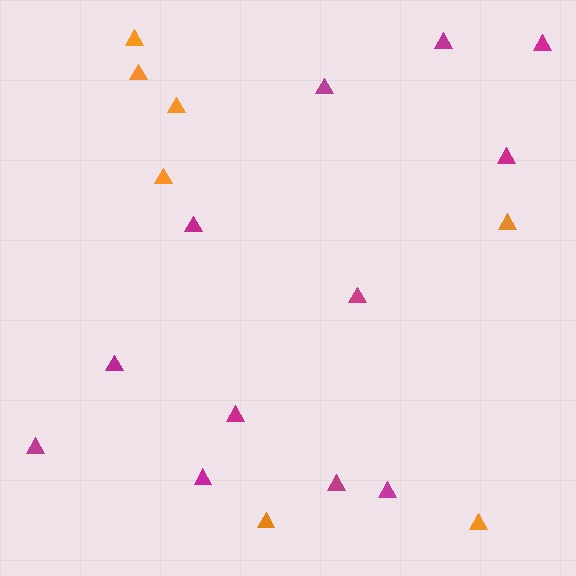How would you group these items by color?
There are 2 groups: one group of orange triangles (7) and one group of magenta triangles (12).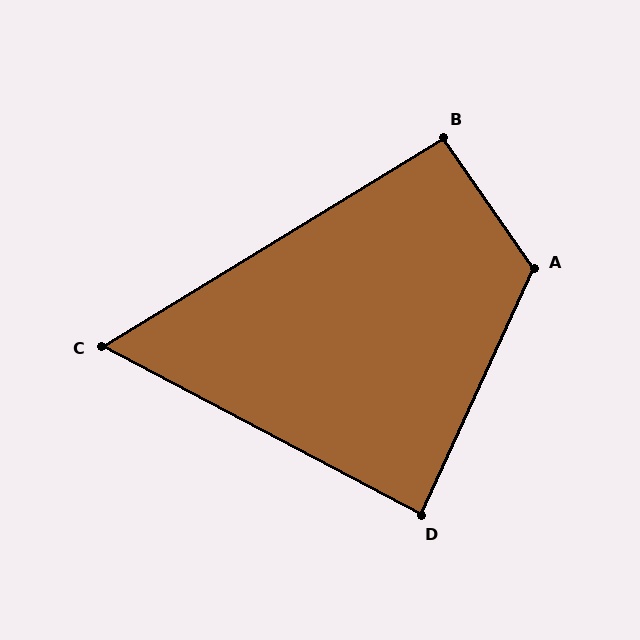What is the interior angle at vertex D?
Approximately 87 degrees (approximately right).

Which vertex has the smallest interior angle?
C, at approximately 59 degrees.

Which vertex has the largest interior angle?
A, at approximately 121 degrees.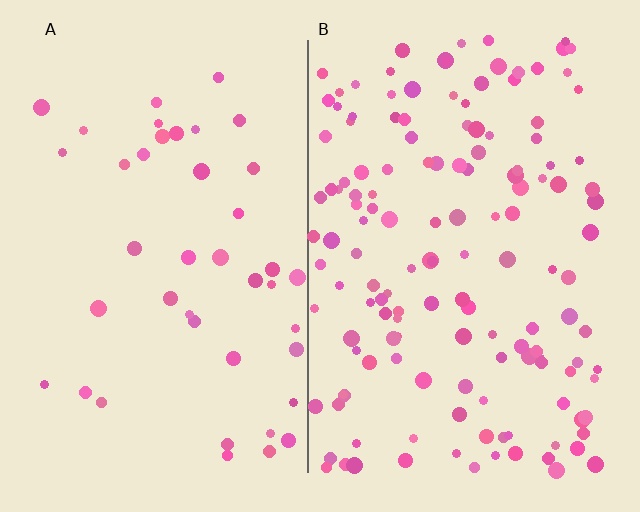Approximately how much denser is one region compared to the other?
Approximately 3.4× — region B over region A.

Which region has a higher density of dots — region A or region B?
B (the right).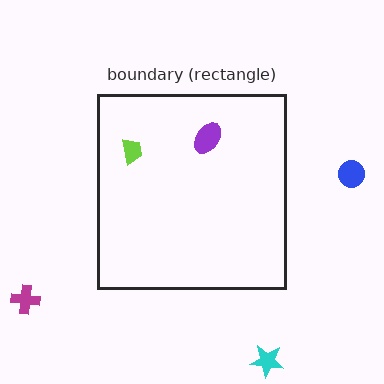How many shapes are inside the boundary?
2 inside, 3 outside.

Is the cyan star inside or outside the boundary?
Outside.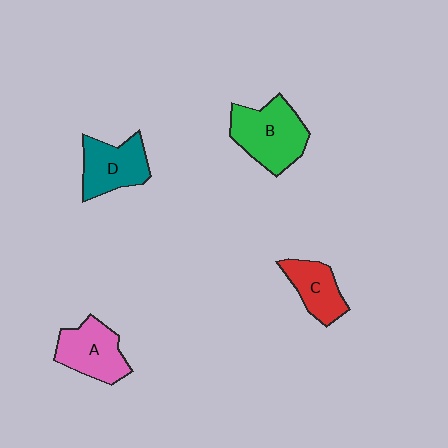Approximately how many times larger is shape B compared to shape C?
Approximately 1.6 times.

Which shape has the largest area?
Shape B (green).